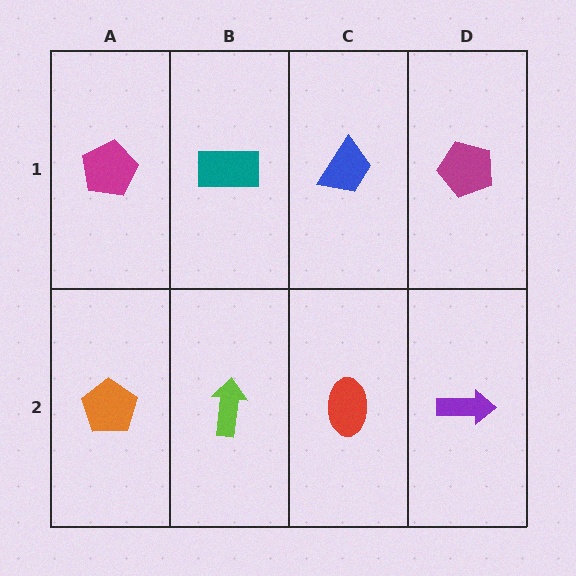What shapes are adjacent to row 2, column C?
A blue trapezoid (row 1, column C), a lime arrow (row 2, column B), a purple arrow (row 2, column D).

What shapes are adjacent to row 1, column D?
A purple arrow (row 2, column D), a blue trapezoid (row 1, column C).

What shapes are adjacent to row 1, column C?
A red ellipse (row 2, column C), a teal rectangle (row 1, column B), a magenta pentagon (row 1, column D).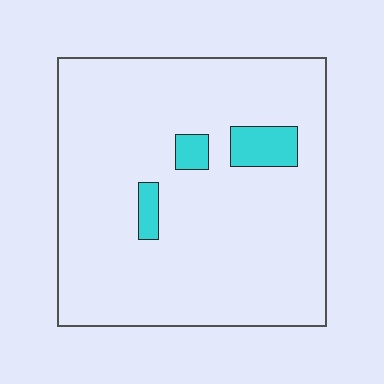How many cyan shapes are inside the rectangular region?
3.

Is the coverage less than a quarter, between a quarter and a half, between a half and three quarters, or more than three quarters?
Less than a quarter.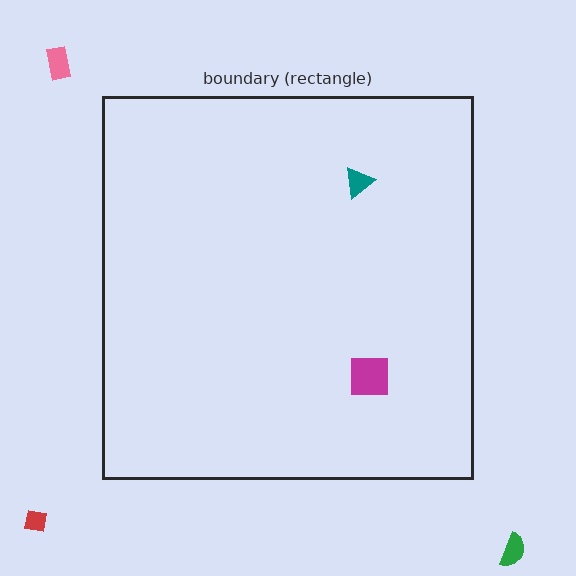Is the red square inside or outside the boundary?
Outside.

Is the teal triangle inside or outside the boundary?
Inside.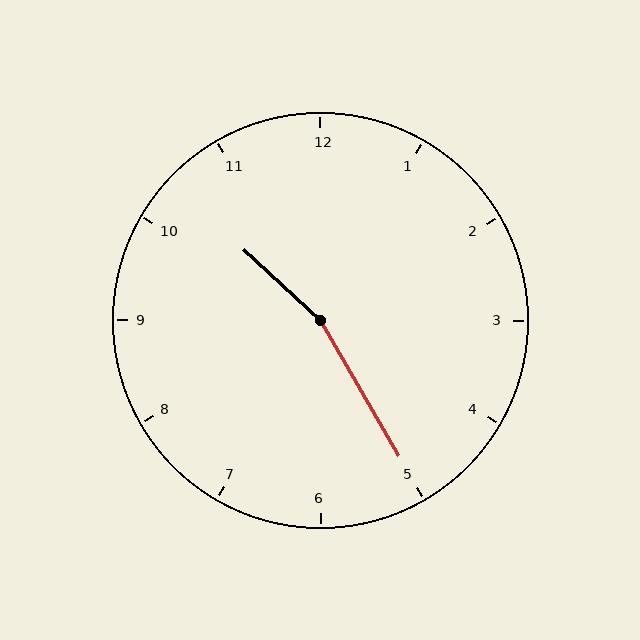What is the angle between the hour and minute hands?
Approximately 162 degrees.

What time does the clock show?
10:25.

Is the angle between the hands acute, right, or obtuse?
It is obtuse.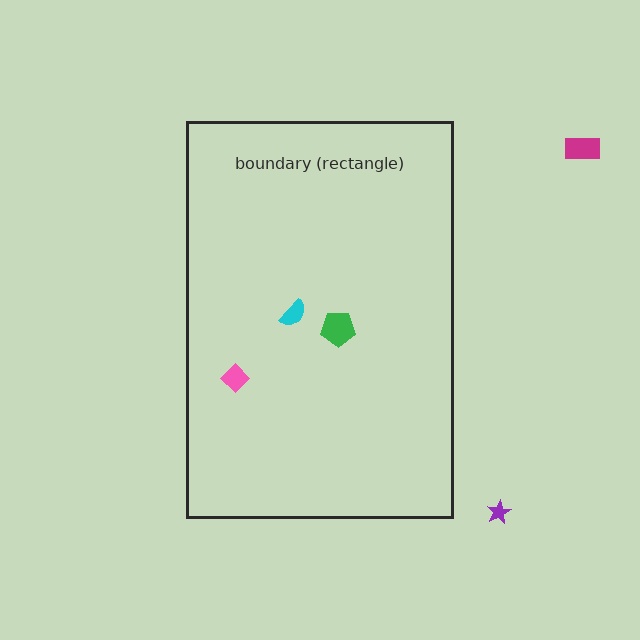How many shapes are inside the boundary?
3 inside, 2 outside.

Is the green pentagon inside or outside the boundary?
Inside.